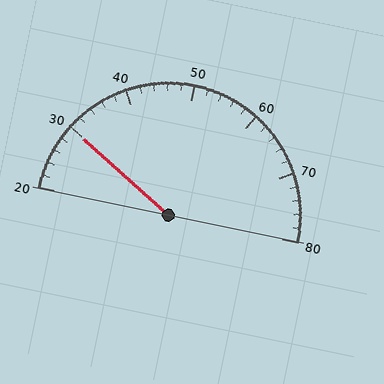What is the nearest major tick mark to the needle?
The nearest major tick mark is 30.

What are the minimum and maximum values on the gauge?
The gauge ranges from 20 to 80.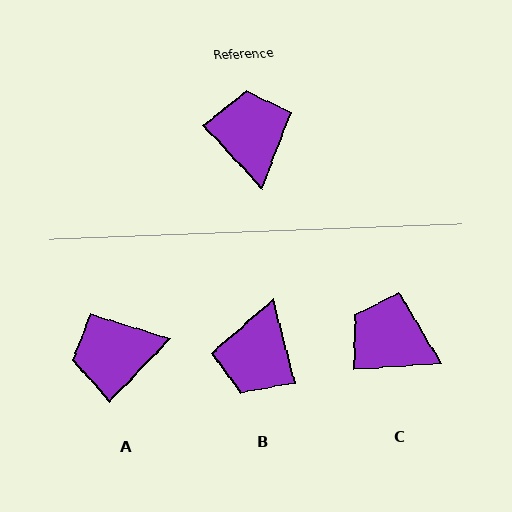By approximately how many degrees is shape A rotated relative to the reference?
Approximately 94 degrees counter-clockwise.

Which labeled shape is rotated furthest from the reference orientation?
B, about 152 degrees away.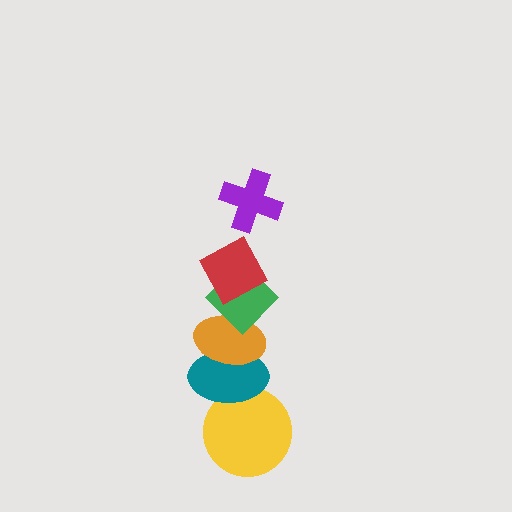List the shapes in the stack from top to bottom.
From top to bottom: the purple cross, the red diamond, the green diamond, the orange ellipse, the teal ellipse, the yellow circle.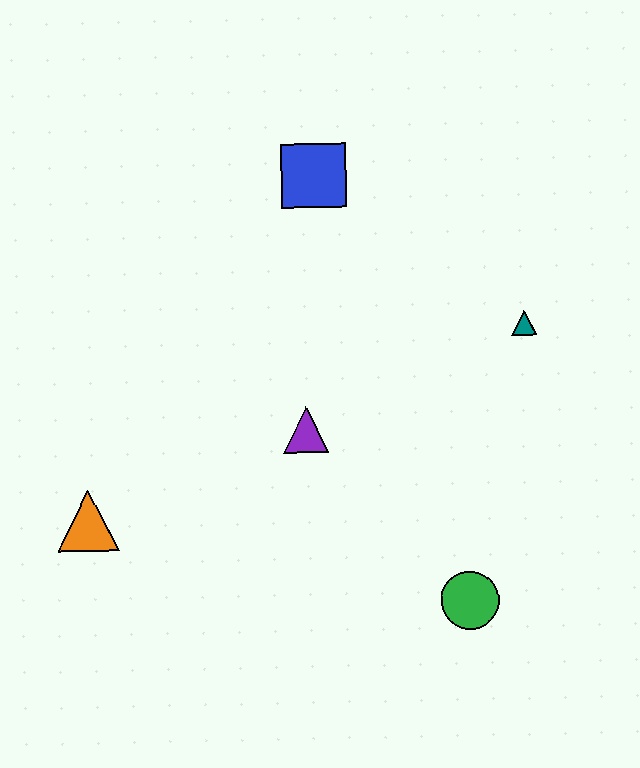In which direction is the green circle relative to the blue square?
The green circle is below the blue square.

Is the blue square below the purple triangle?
No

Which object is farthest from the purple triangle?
The blue square is farthest from the purple triangle.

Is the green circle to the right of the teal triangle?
No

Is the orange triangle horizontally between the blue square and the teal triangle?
No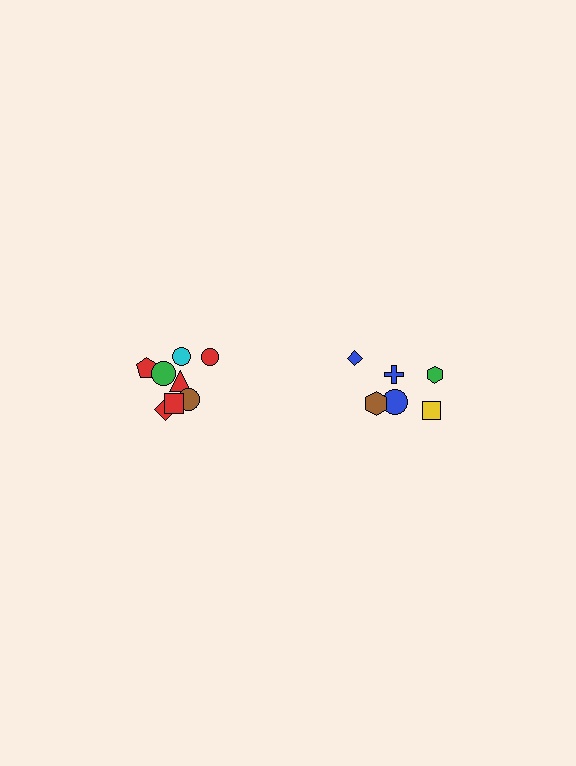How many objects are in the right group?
There are 6 objects.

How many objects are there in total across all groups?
There are 14 objects.